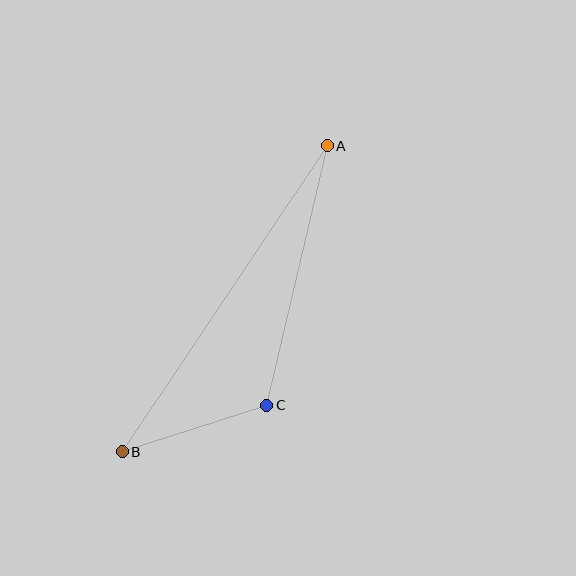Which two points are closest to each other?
Points B and C are closest to each other.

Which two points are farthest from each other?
Points A and B are farthest from each other.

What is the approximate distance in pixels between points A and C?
The distance between A and C is approximately 266 pixels.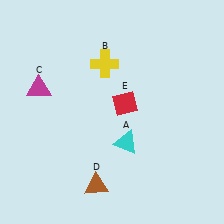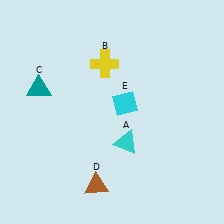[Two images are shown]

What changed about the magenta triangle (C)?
In Image 1, C is magenta. In Image 2, it changed to teal.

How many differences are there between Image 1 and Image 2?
There are 2 differences between the two images.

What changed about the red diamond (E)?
In Image 1, E is red. In Image 2, it changed to cyan.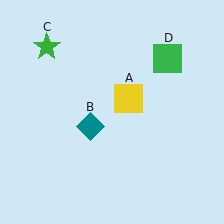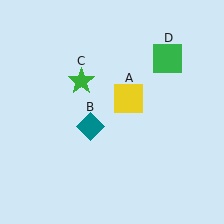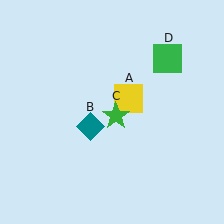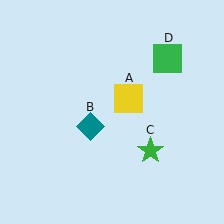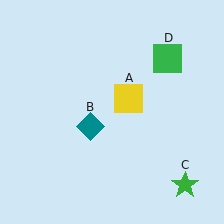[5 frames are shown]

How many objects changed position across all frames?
1 object changed position: green star (object C).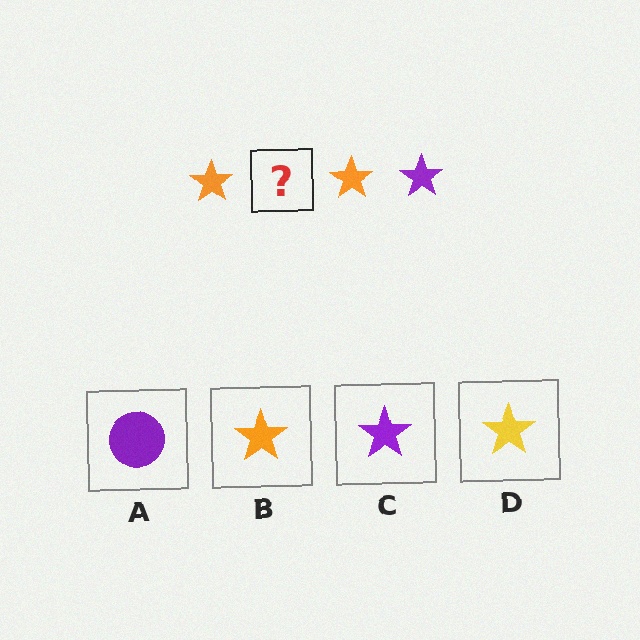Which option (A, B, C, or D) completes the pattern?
C.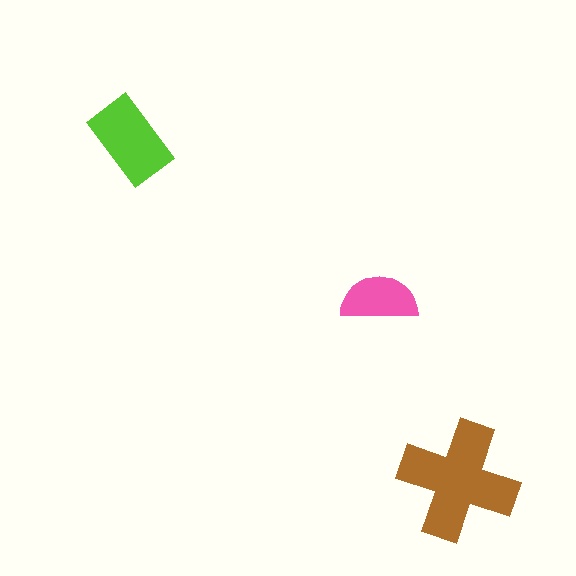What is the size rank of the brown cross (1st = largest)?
1st.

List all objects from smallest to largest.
The pink semicircle, the lime rectangle, the brown cross.